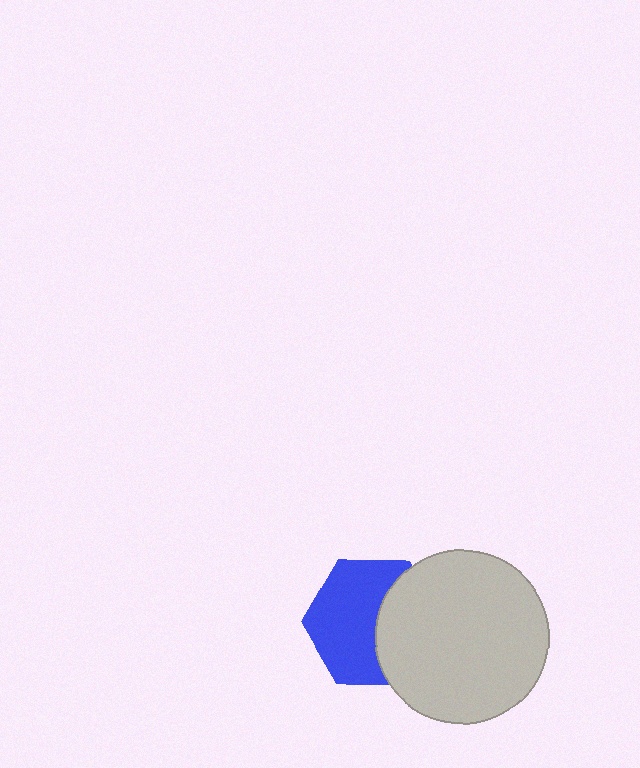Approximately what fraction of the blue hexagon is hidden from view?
Roughly 39% of the blue hexagon is hidden behind the light gray circle.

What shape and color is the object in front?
The object in front is a light gray circle.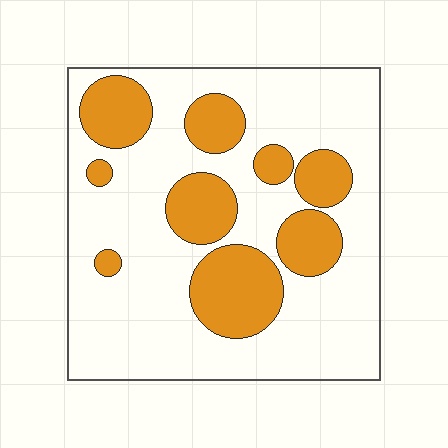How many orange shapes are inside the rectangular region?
9.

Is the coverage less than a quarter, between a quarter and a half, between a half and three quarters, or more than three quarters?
Between a quarter and a half.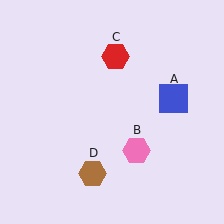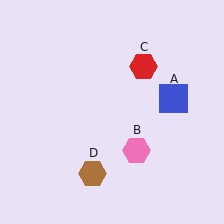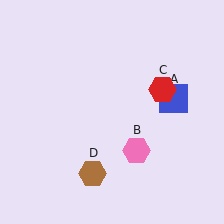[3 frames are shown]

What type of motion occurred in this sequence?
The red hexagon (object C) rotated clockwise around the center of the scene.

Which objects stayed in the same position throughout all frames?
Blue square (object A) and pink hexagon (object B) and brown hexagon (object D) remained stationary.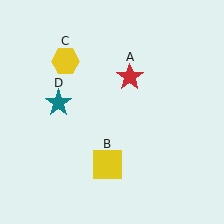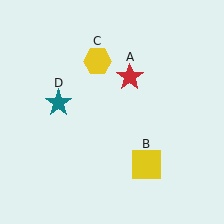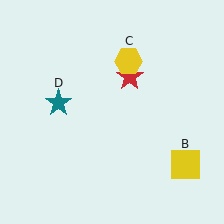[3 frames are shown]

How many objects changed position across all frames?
2 objects changed position: yellow square (object B), yellow hexagon (object C).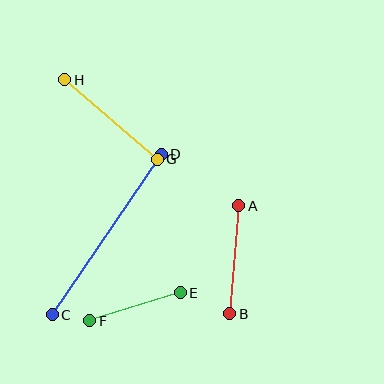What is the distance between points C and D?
The distance is approximately 194 pixels.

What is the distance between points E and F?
The distance is approximately 95 pixels.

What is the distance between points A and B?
The distance is approximately 109 pixels.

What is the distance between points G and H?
The distance is approximately 122 pixels.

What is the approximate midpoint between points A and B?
The midpoint is at approximately (234, 260) pixels.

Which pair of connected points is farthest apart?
Points C and D are farthest apart.